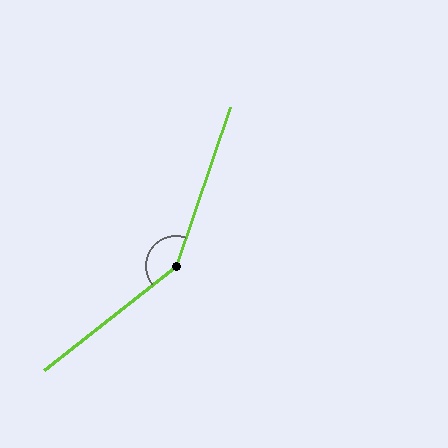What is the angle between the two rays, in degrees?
Approximately 147 degrees.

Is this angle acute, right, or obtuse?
It is obtuse.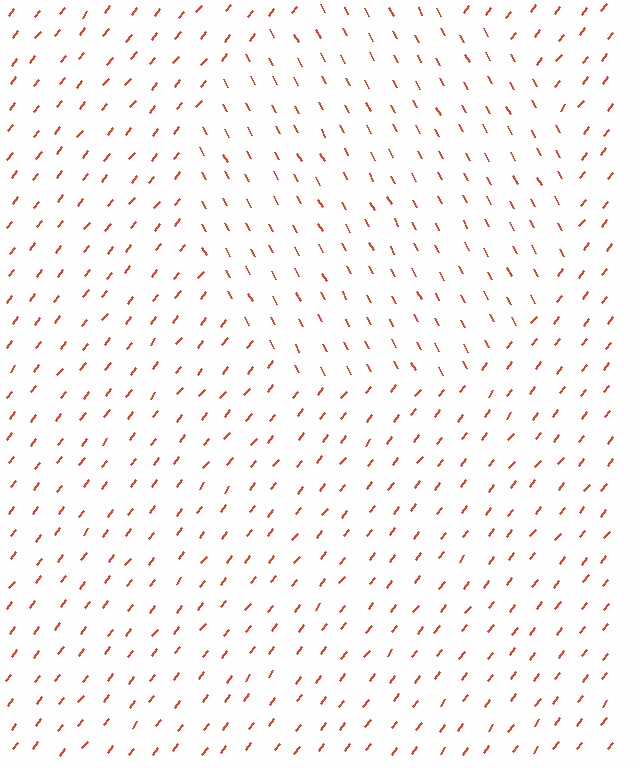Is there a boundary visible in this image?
Yes, there is a texture boundary formed by a change in line orientation.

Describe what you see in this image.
The image is filled with small red line segments. A circle region in the image has lines oriented differently from the surrounding lines, creating a visible texture boundary.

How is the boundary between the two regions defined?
The boundary is defined purely by a change in line orientation (approximately 67 degrees difference). All lines are the same color and thickness.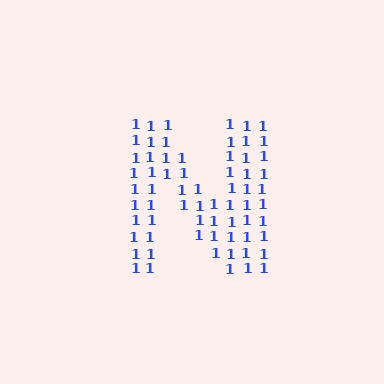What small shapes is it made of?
It is made of small digit 1's.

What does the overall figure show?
The overall figure shows the letter N.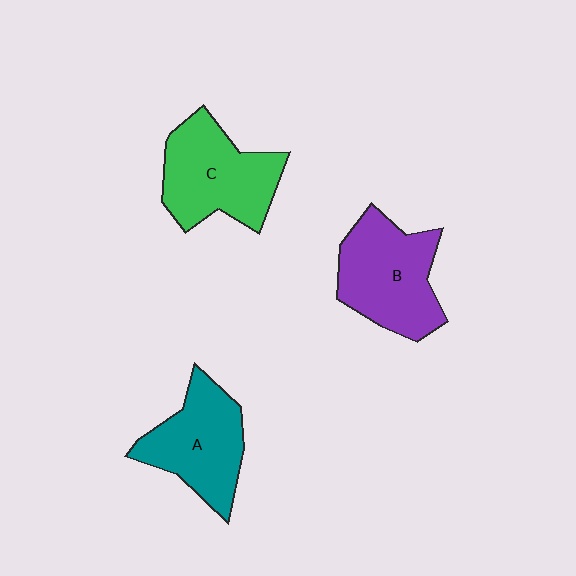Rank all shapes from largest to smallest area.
From largest to smallest: B (purple), C (green), A (teal).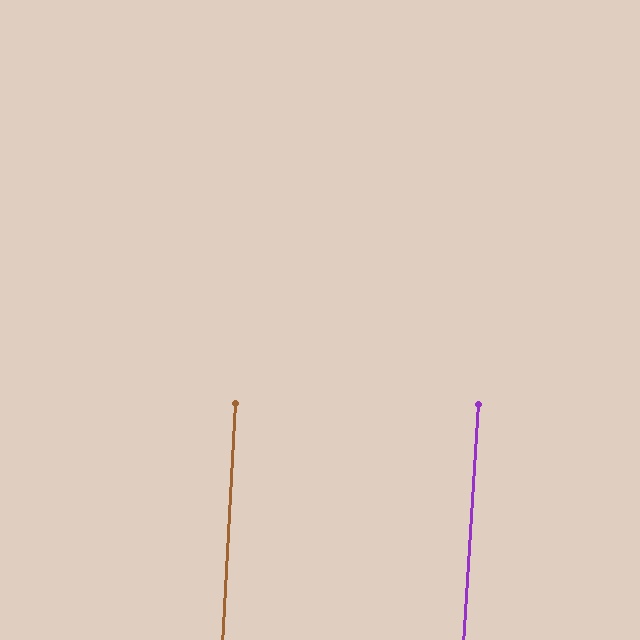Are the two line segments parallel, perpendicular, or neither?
Parallel — their directions differ by only 0.3°.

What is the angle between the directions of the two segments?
Approximately 0 degrees.